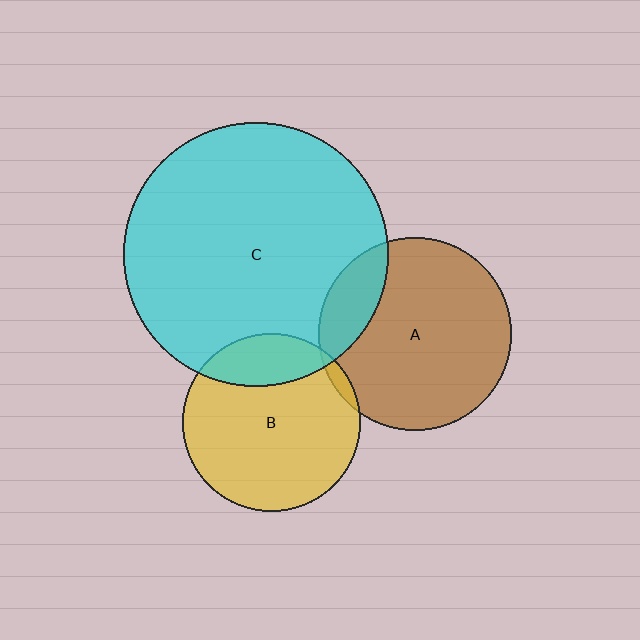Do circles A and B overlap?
Yes.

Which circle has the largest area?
Circle C (cyan).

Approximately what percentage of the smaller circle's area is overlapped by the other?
Approximately 5%.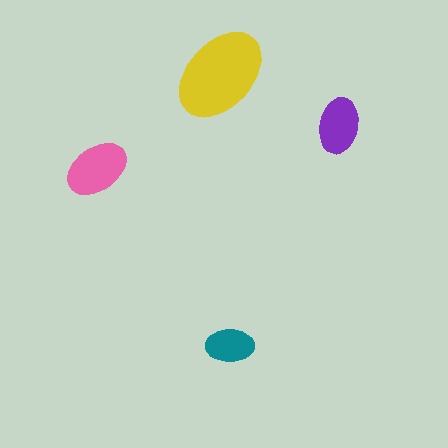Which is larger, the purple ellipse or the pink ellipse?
The pink one.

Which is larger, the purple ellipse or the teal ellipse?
The purple one.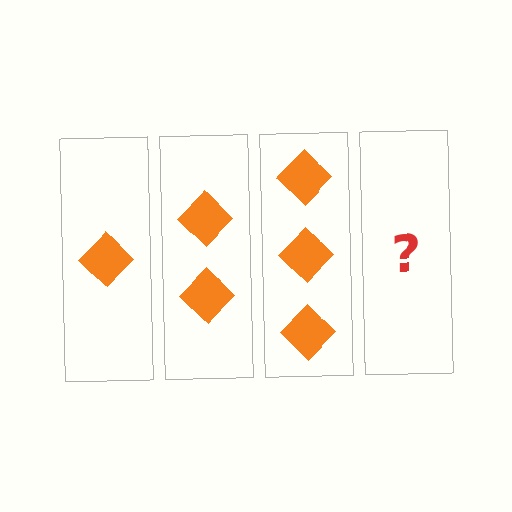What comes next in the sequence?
The next element should be 4 diamonds.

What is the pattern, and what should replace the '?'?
The pattern is that each step adds one more diamond. The '?' should be 4 diamonds.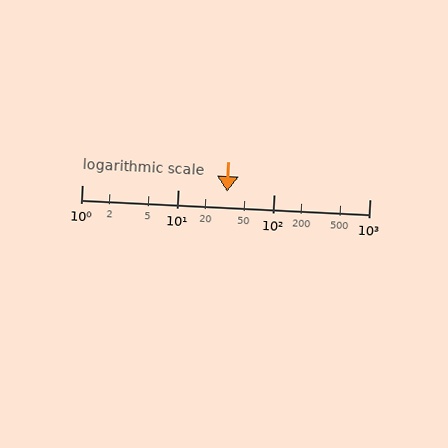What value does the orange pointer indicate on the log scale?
The pointer indicates approximately 33.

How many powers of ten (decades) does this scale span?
The scale spans 3 decades, from 1 to 1000.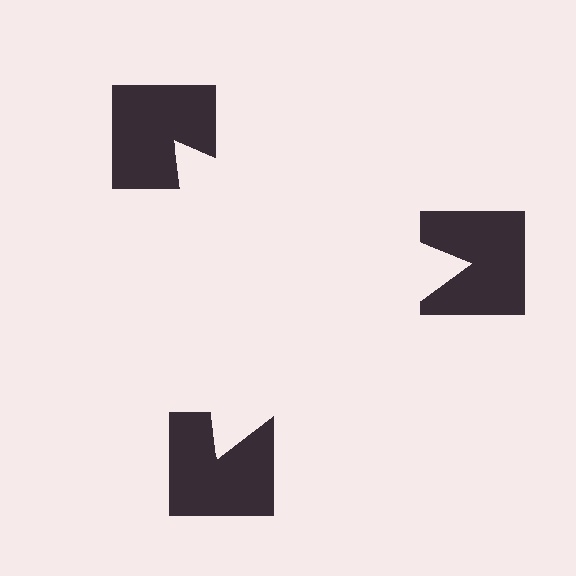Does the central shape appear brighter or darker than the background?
It typically appears slightly brighter than the background, even though no actual brightness change is drawn.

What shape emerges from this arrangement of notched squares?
An illusory triangle — its edges are inferred from the aligned wedge cuts in the notched squares, not physically drawn.